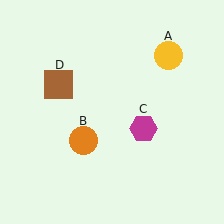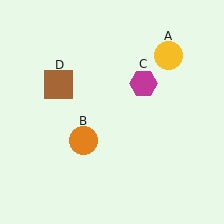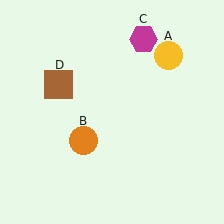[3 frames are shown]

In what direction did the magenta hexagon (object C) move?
The magenta hexagon (object C) moved up.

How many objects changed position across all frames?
1 object changed position: magenta hexagon (object C).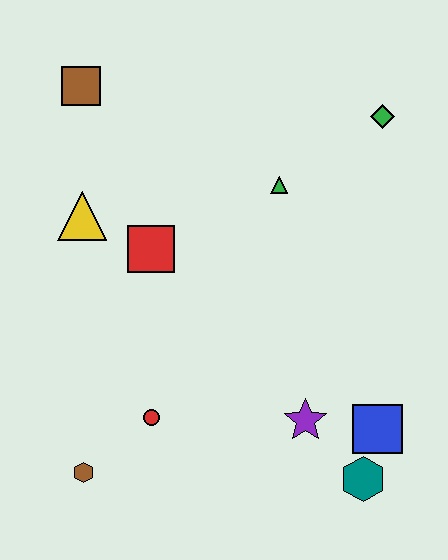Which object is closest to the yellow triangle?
The red square is closest to the yellow triangle.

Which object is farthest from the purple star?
The brown square is farthest from the purple star.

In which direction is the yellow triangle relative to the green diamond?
The yellow triangle is to the left of the green diamond.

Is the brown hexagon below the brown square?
Yes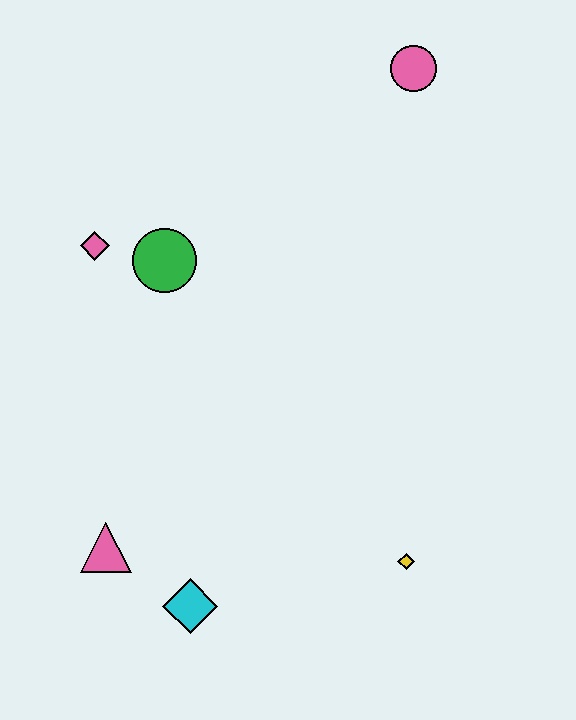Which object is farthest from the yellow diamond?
The pink circle is farthest from the yellow diamond.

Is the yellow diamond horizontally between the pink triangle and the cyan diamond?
No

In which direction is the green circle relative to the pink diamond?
The green circle is to the right of the pink diamond.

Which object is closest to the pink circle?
The green circle is closest to the pink circle.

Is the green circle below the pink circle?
Yes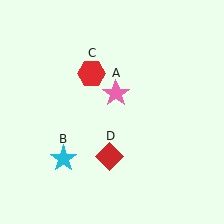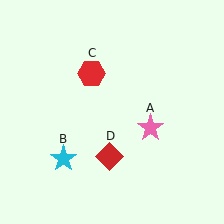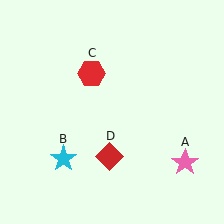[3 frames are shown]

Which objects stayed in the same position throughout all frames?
Cyan star (object B) and red hexagon (object C) and red diamond (object D) remained stationary.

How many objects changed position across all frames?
1 object changed position: pink star (object A).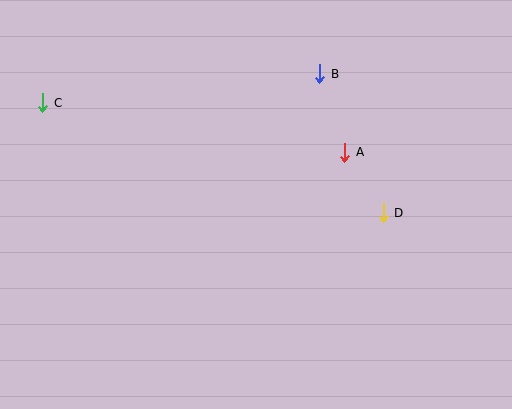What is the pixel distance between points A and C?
The distance between A and C is 306 pixels.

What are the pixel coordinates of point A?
Point A is at (345, 152).